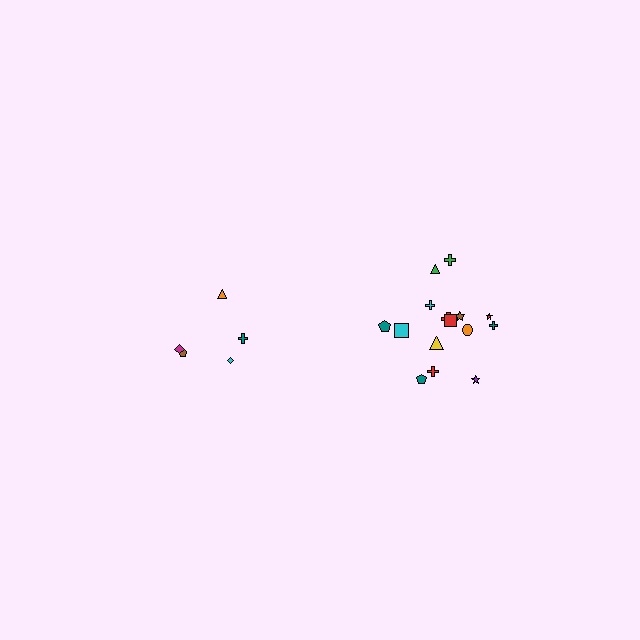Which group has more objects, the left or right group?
The right group.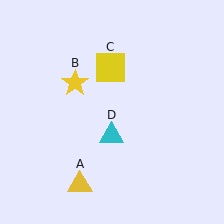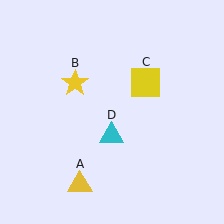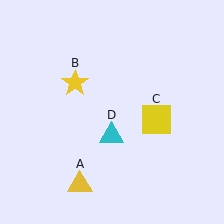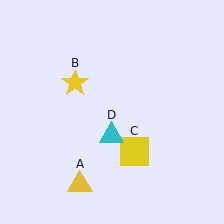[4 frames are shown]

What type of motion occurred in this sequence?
The yellow square (object C) rotated clockwise around the center of the scene.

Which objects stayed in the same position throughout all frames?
Yellow triangle (object A) and yellow star (object B) and cyan triangle (object D) remained stationary.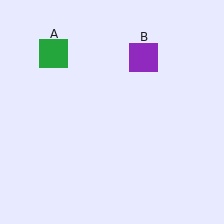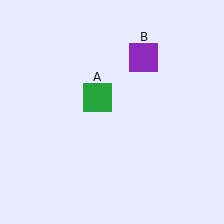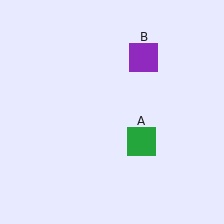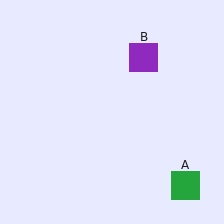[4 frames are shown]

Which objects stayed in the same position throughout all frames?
Purple square (object B) remained stationary.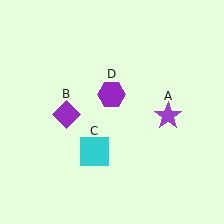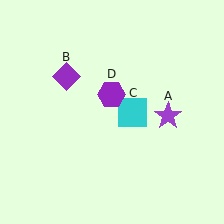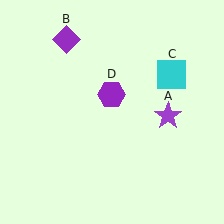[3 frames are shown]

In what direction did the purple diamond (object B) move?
The purple diamond (object B) moved up.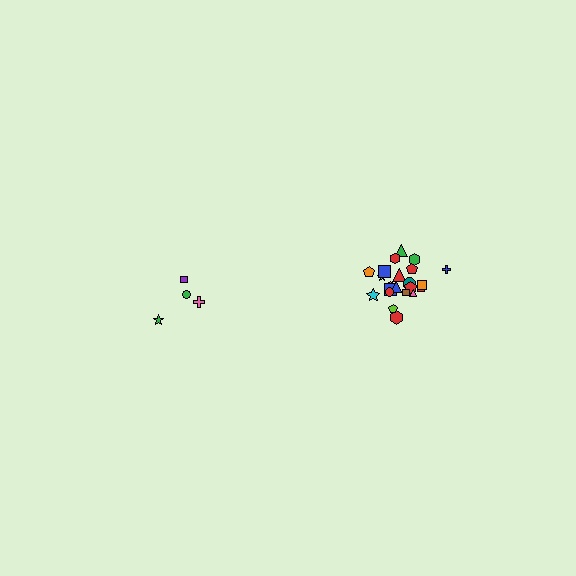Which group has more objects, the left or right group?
The right group.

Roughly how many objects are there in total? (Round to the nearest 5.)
Roughly 25 objects in total.